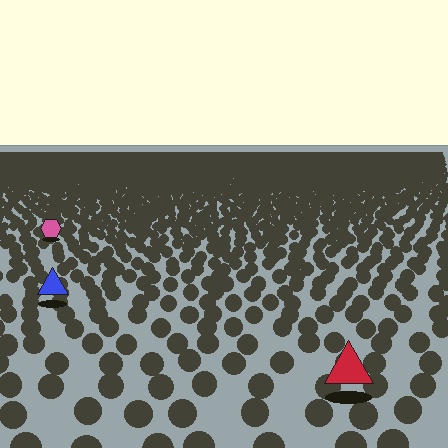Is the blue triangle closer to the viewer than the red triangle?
No. The red triangle is closer — you can tell from the texture gradient: the ground texture is coarser near it.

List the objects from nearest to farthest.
From nearest to farthest: the red triangle, the blue triangle, the pink hexagon.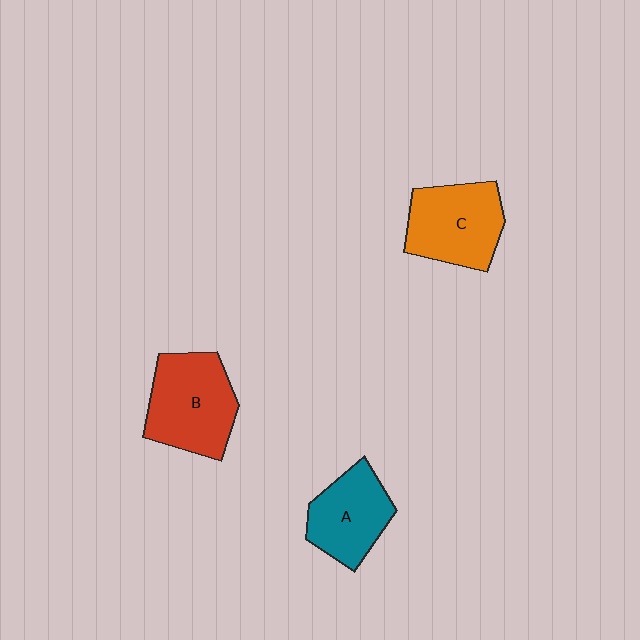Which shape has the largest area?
Shape B (red).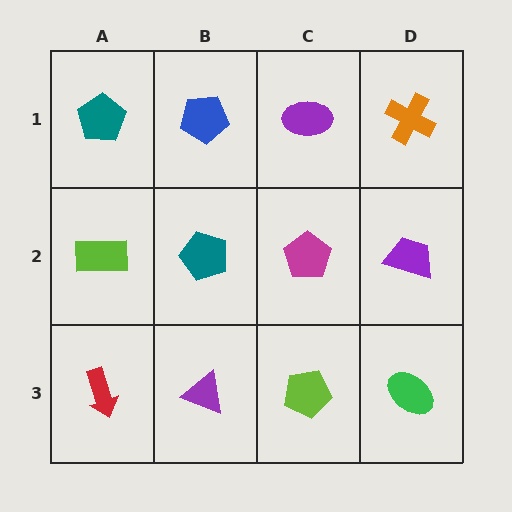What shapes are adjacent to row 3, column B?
A teal pentagon (row 2, column B), a red arrow (row 3, column A), a lime pentagon (row 3, column C).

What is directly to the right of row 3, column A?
A purple triangle.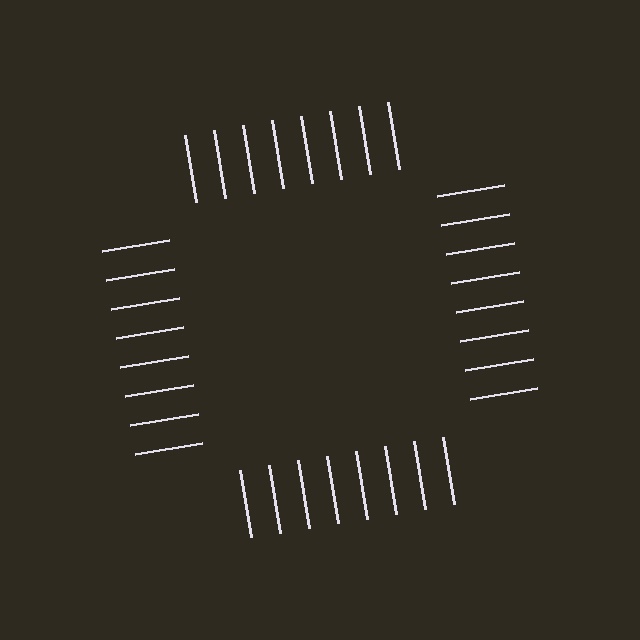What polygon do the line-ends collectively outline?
An illusory square — the line segments terminate on its edges but no continuous stroke is drawn.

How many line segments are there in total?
32 — 8 along each of the 4 edges.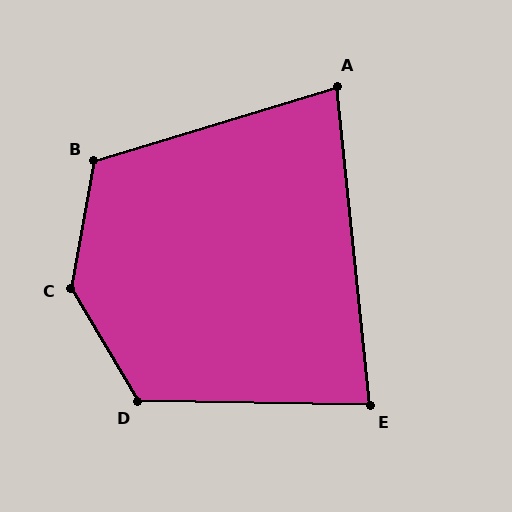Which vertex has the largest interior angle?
C, at approximately 139 degrees.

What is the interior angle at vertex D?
Approximately 121 degrees (obtuse).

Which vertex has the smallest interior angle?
A, at approximately 79 degrees.